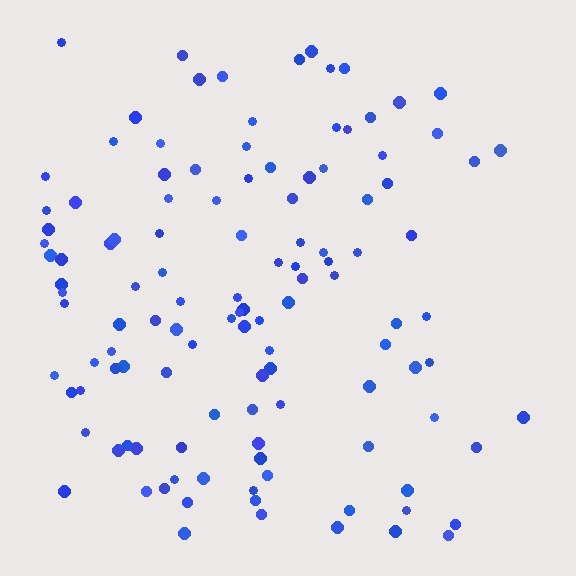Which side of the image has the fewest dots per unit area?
The right.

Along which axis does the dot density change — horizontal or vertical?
Horizontal.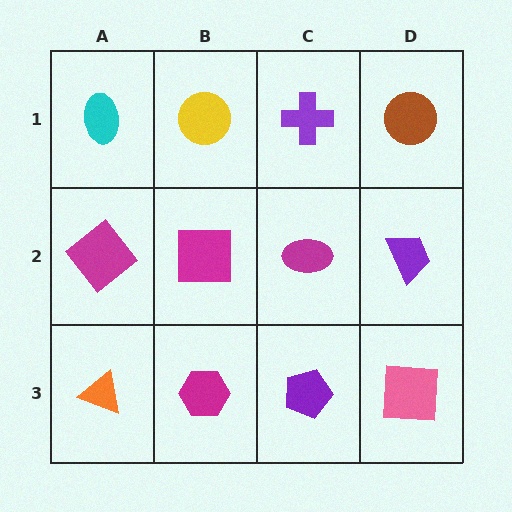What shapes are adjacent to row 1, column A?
A magenta diamond (row 2, column A), a yellow circle (row 1, column B).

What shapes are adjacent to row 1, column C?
A magenta ellipse (row 2, column C), a yellow circle (row 1, column B), a brown circle (row 1, column D).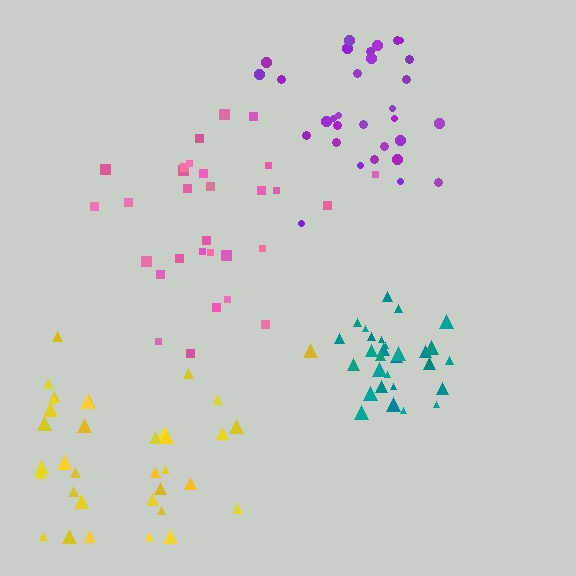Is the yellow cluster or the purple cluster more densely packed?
Purple.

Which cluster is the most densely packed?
Teal.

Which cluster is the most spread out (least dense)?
Pink.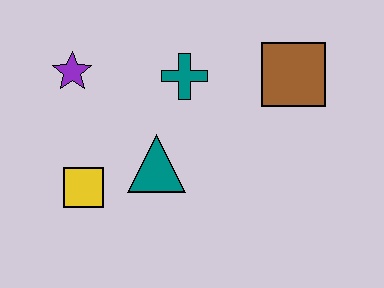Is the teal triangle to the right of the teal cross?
No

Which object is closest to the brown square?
The teal cross is closest to the brown square.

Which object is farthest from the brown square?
The yellow square is farthest from the brown square.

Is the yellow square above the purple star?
No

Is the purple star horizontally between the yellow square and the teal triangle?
No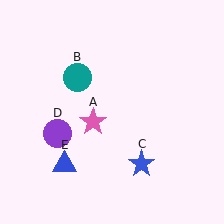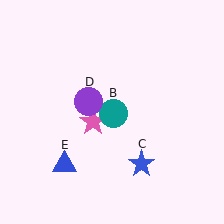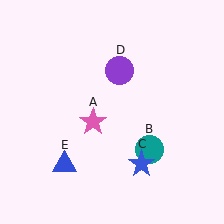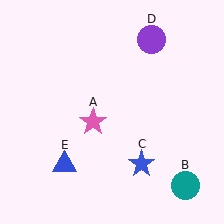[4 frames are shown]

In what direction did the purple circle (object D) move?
The purple circle (object D) moved up and to the right.